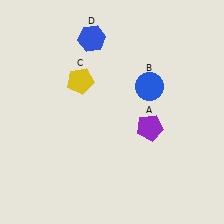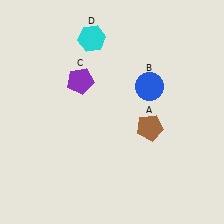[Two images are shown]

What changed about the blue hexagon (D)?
In Image 1, D is blue. In Image 2, it changed to cyan.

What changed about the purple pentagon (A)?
In Image 1, A is purple. In Image 2, it changed to brown.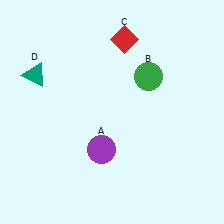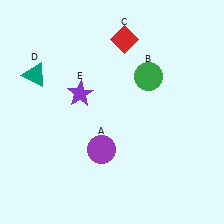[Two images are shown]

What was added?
A purple star (E) was added in Image 2.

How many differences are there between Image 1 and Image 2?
There is 1 difference between the two images.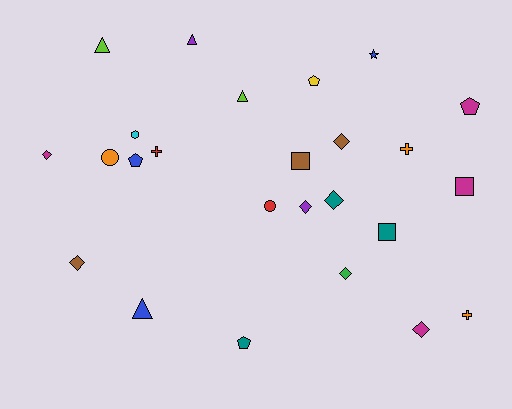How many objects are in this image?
There are 25 objects.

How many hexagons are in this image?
There is 1 hexagon.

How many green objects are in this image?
There is 1 green object.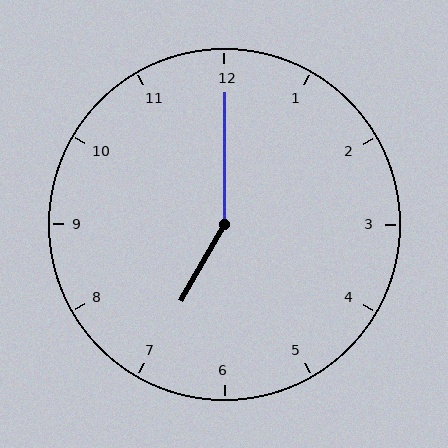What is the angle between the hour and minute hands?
Approximately 150 degrees.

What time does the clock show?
7:00.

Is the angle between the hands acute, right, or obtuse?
It is obtuse.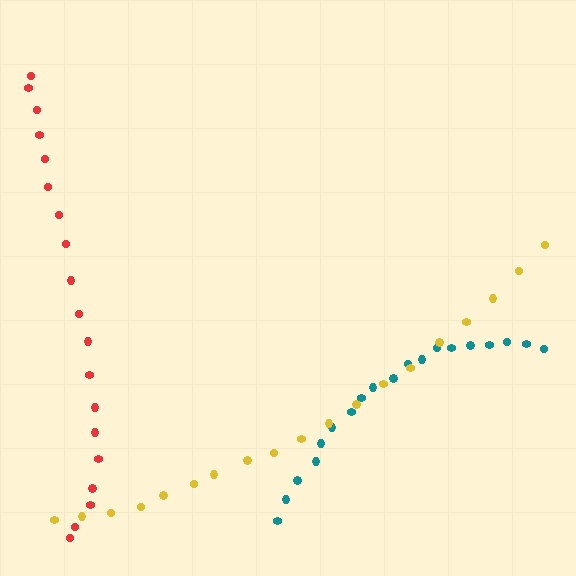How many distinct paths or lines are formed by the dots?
There are 3 distinct paths.